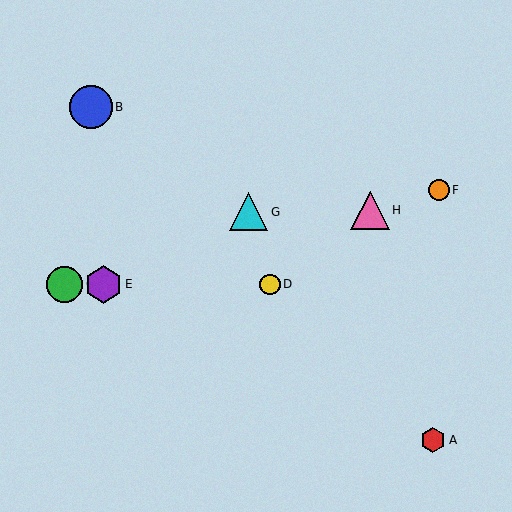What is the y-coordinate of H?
Object H is at y≈210.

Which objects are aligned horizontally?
Objects C, D, E are aligned horizontally.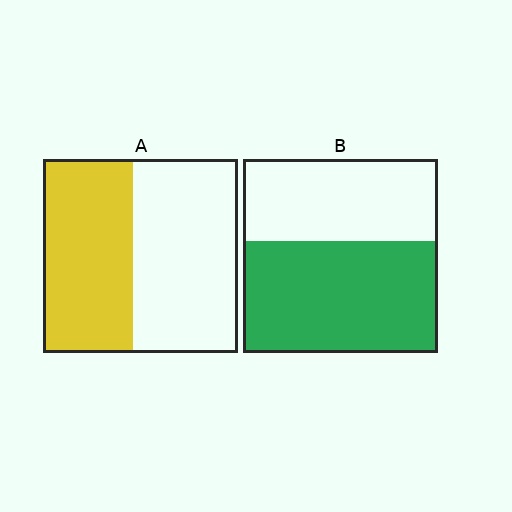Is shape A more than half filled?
Roughly half.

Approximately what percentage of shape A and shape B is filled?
A is approximately 45% and B is approximately 60%.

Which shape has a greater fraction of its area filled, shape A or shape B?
Shape B.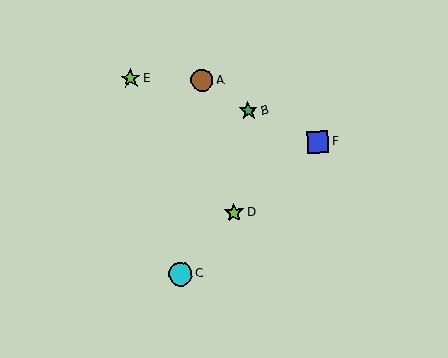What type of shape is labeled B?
Shape B is a green star.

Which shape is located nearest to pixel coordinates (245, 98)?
The green star (labeled B) at (248, 111) is nearest to that location.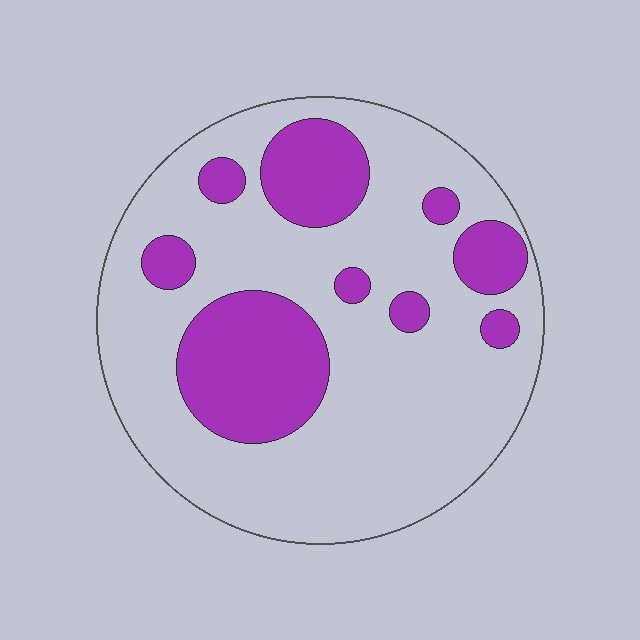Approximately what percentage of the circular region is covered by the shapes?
Approximately 25%.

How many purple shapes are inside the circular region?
9.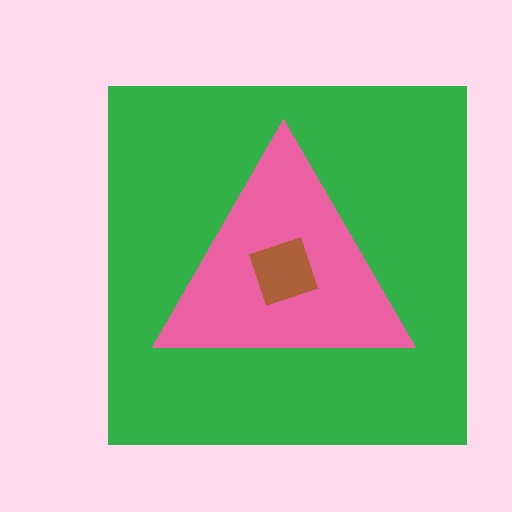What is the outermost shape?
The green square.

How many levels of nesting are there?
3.